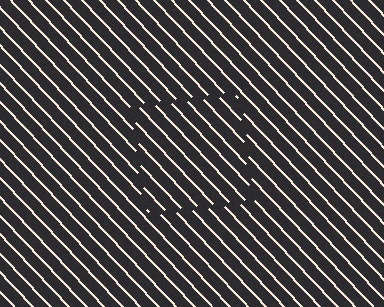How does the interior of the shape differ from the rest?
The interior of the shape contains the same grating, shifted by half a period — the contour is defined by the phase discontinuity where line-ends from the inner and outer gratings abut.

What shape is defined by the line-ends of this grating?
An illusory square. The interior of the shape contains the same grating, shifted by half a period — the contour is defined by the phase discontinuity where line-ends from the inner and outer gratings abut.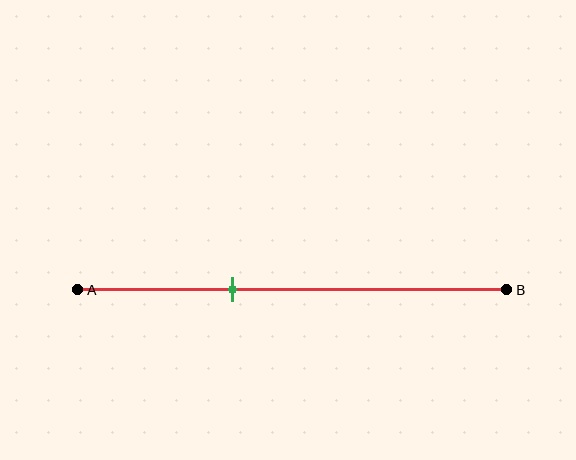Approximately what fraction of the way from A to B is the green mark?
The green mark is approximately 35% of the way from A to B.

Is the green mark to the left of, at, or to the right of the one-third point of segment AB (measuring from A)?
The green mark is approximately at the one-third point of segment AB.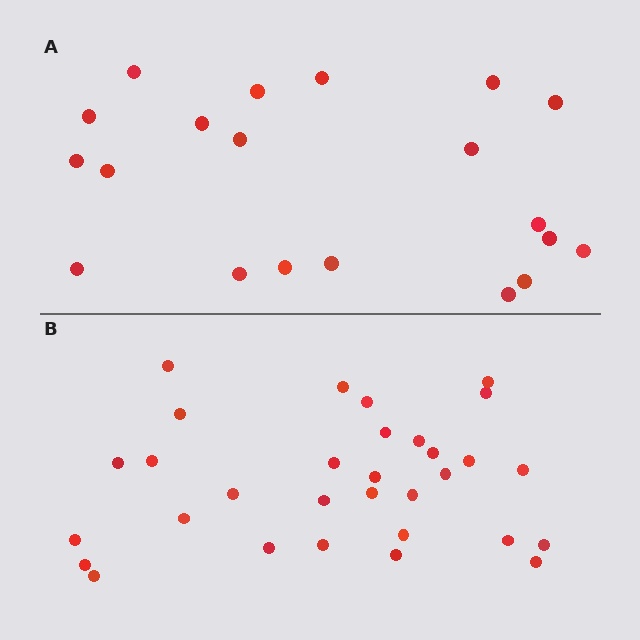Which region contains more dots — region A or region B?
Region B (the bottom region) has more dots.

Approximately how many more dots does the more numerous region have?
Region B has roughly 12 or so more dots than region A.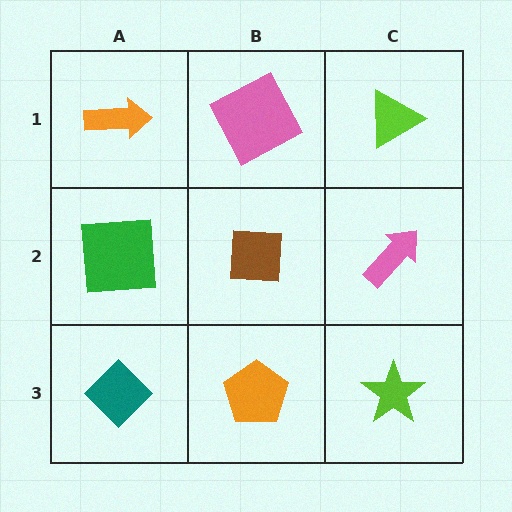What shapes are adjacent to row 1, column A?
A green square (row 2, column A), a pink square (row 1, column B).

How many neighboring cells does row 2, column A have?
3.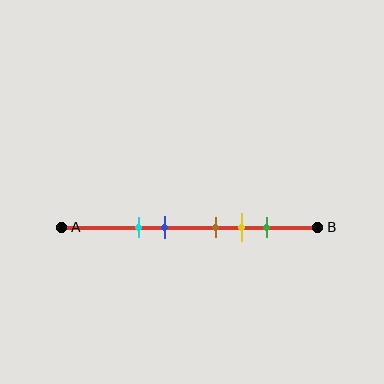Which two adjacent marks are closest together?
The brown and yellow marks are the closest adjacent pair.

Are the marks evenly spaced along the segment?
No, the marks are not evenly spaced.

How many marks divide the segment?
There are 5 marks dividing the segment.